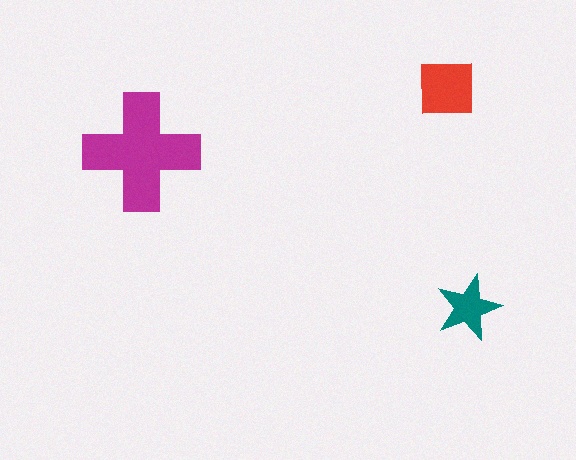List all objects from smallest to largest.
The teal star, the red square, the magenta cross.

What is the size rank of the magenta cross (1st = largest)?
1st.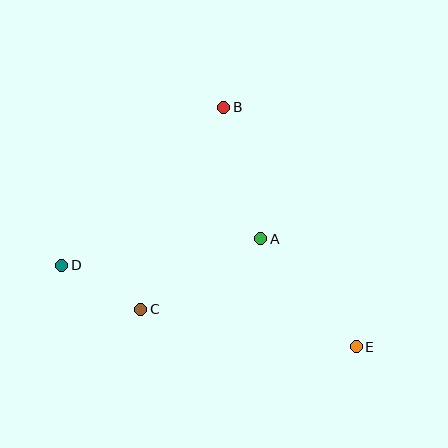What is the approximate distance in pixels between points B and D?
The distance between B and D is approximately 226 pixels.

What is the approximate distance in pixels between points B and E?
The distance between B and E is approximately 274 pixels.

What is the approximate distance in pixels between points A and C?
The distance between A and C is approximately 139 pixels.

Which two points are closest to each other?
Points C and D are closest to each other.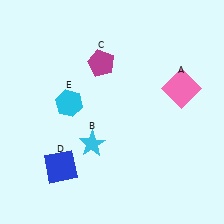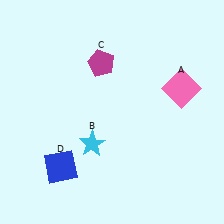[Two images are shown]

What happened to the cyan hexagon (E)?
The cyan hexagon (E) was removed in Image 2. It was in the top-left area of Image 1.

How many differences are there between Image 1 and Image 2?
There is 1 difference between the two images.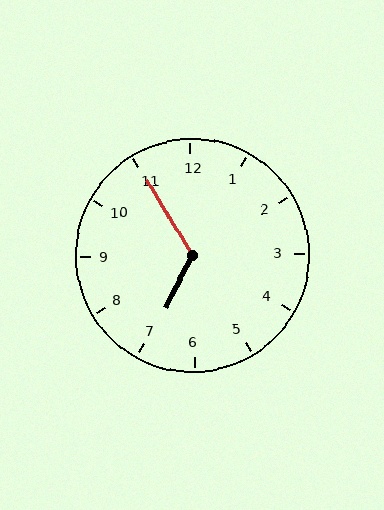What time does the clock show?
6:55.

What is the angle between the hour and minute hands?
Approximately 122 degrees.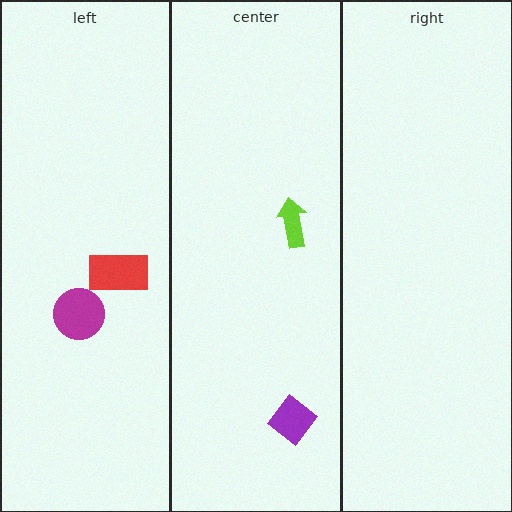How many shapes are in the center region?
2.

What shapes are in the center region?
The purple diamond, the lime arrow.